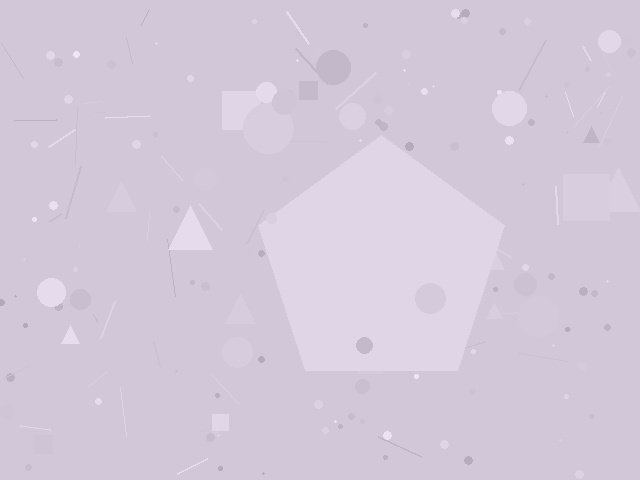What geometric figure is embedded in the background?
A pentagon is embedded in the background.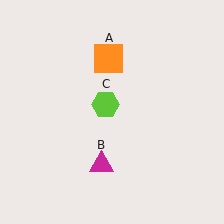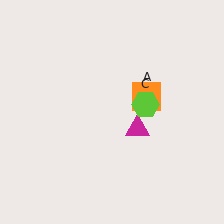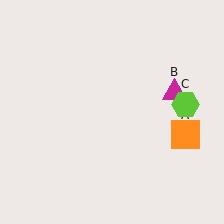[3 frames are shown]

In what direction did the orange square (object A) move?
The orange square (object A) moved down and to the right.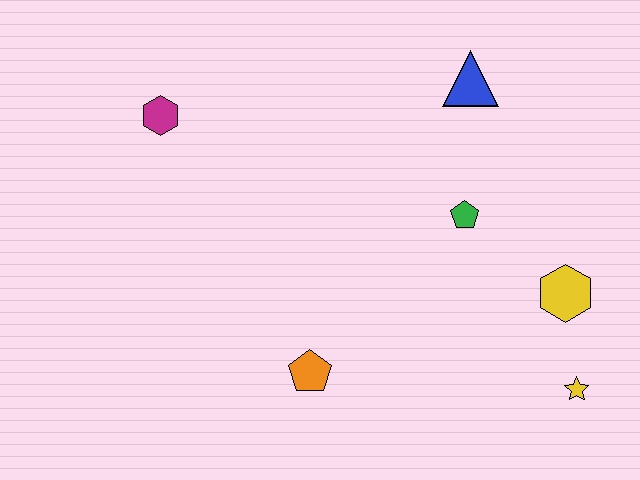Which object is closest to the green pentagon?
The yellow hexagon is closest to the green pentagon.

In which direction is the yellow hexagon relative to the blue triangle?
The yellow hexagon is below the blue triangle.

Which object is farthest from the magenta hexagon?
The yellow star is farthest from the magenta hexagon.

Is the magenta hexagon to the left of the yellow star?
Yes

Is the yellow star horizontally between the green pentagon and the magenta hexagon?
No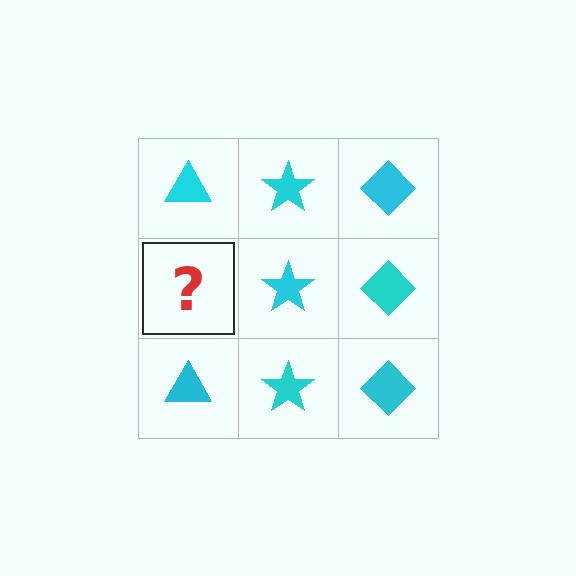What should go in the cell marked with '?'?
The missing cell should contain a cyan triangle.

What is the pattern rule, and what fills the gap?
The rule is that each column has a consistent shape. The gap should be filled with a cyan triangle.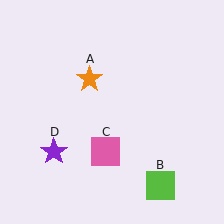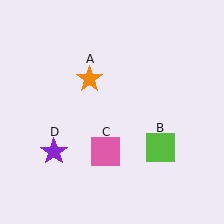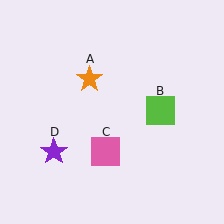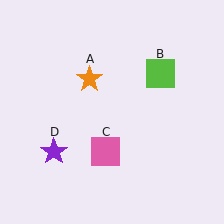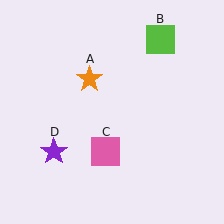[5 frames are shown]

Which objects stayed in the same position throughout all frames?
Orange star (object A) and pink square (object C) and purple star (object D) remained stationary.